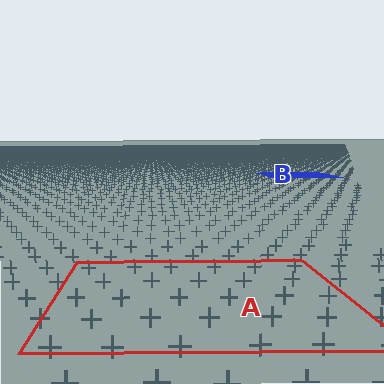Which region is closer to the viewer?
Region A is closer. The texture elements there are larger and more spread out.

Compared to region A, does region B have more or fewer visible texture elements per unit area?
Region B has more texture elements per unit area — they are packed more densely because it is farther away.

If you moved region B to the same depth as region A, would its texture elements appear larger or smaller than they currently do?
They would appear larger. At a closer depth, the same texture elements are projected at a bigger on-screen size.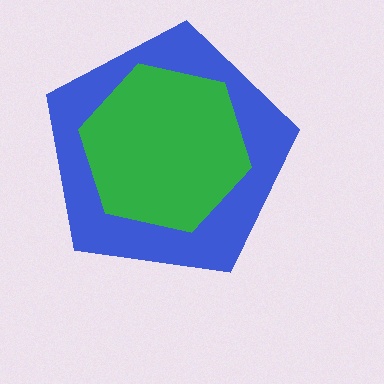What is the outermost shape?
The blue pentagon.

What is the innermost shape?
The green hexagon.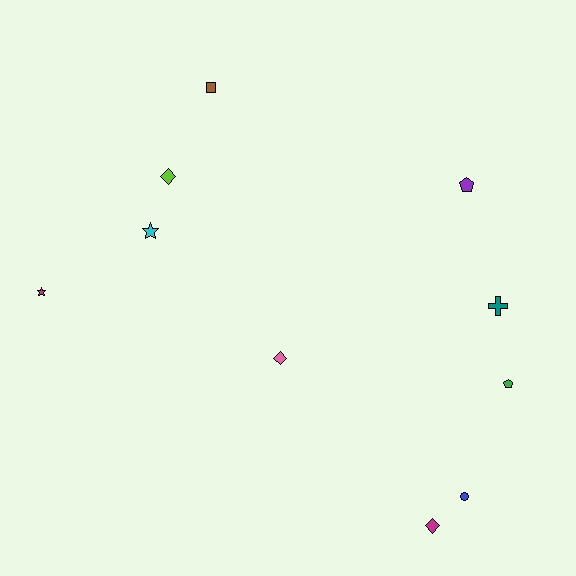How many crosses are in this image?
There is 1 cross.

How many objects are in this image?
There are 10 objects.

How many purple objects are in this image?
There is 1 purple object.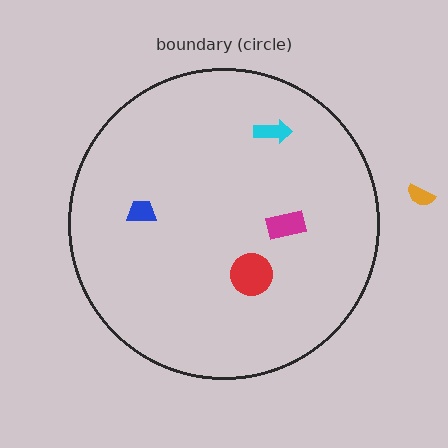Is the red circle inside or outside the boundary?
Inside.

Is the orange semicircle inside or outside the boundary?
Outside.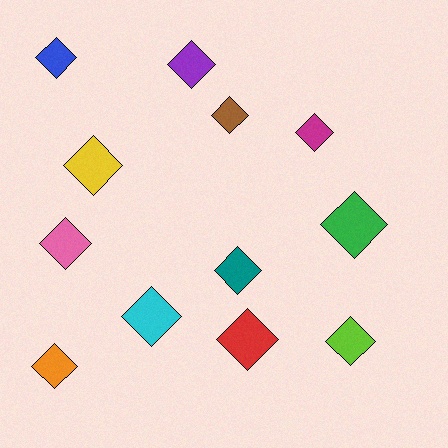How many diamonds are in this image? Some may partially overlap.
There are 12 diamonds.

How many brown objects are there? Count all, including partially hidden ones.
There is 1 brown object.